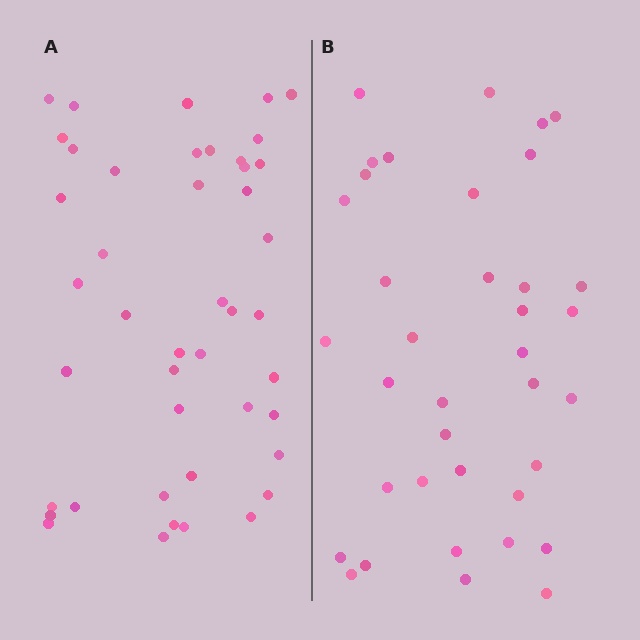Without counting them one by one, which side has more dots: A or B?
Region A (the left region) has more dots.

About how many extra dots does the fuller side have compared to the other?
Region A has roughly 8 or so more dots than region B.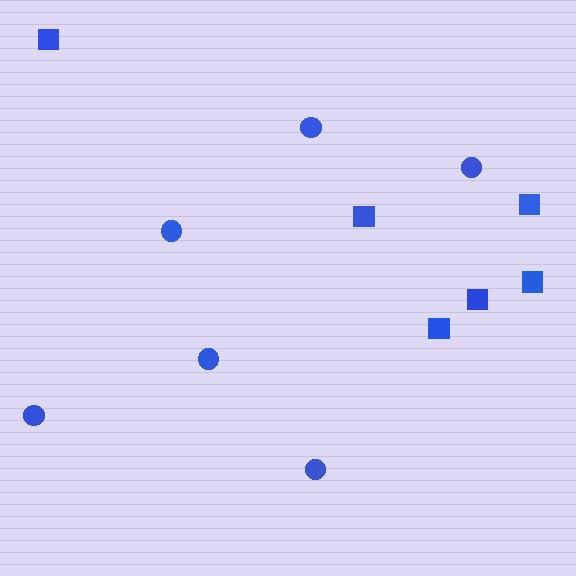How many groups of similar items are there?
There are 2 groups: one group of circles (6) and one group of squares (6).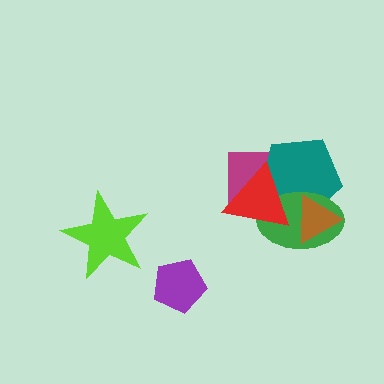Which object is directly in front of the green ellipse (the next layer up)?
The red triangle is directly in front of the green ellipse.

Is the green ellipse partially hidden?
Yes, it is partially covered by another shape.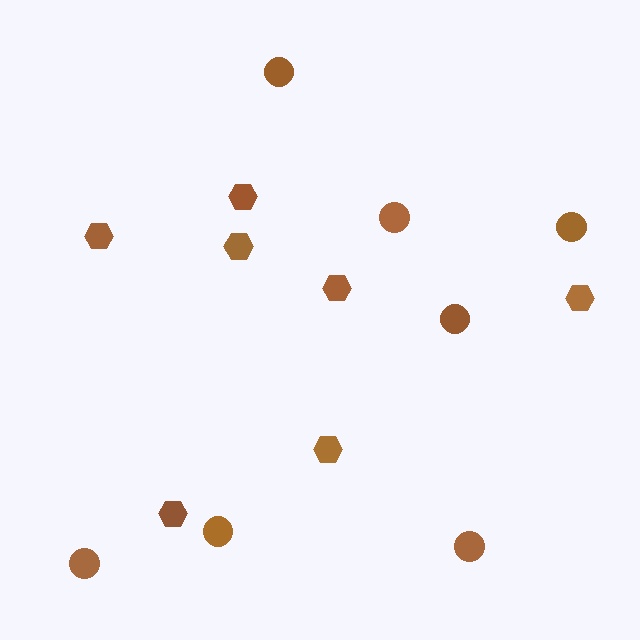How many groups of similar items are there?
There are 2 groups: one group of hexagons (7) and one group of circles (7).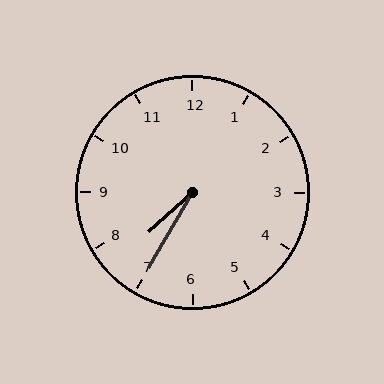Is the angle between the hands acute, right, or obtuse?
It is acute.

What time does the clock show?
7:35.